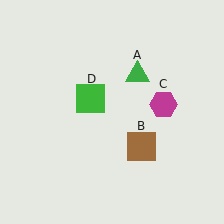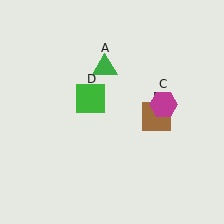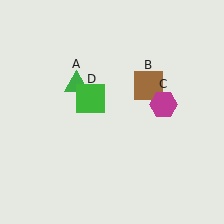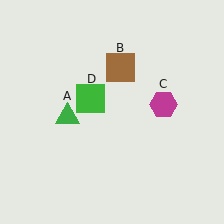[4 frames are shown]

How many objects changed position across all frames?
2 objects changed position: green triangle (object A), brown square (object B).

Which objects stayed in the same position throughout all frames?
Magenta hexagon (object C) and green square (object D) remained stationary.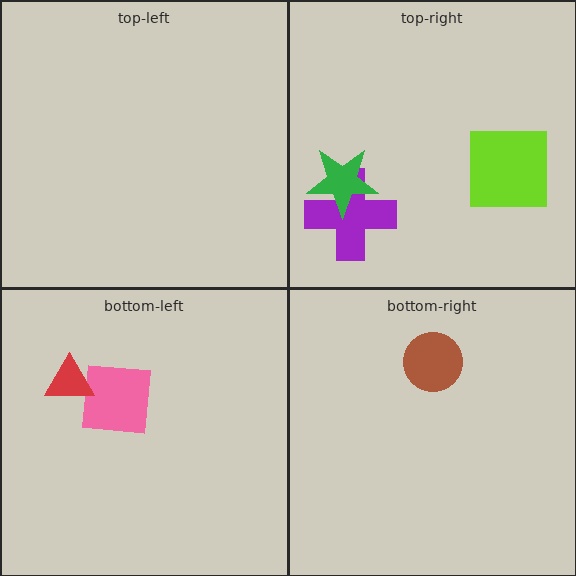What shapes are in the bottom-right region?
The brown circle.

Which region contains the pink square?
The bottom-left region.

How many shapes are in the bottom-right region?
1.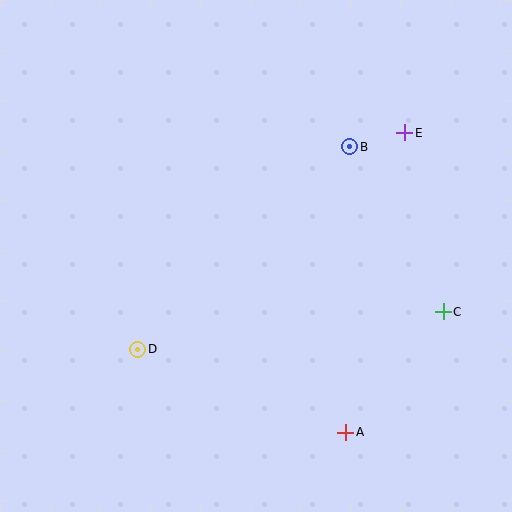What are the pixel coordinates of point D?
Point D is at (137, 349).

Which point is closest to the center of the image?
Point B at (350, 147) is closest to the center.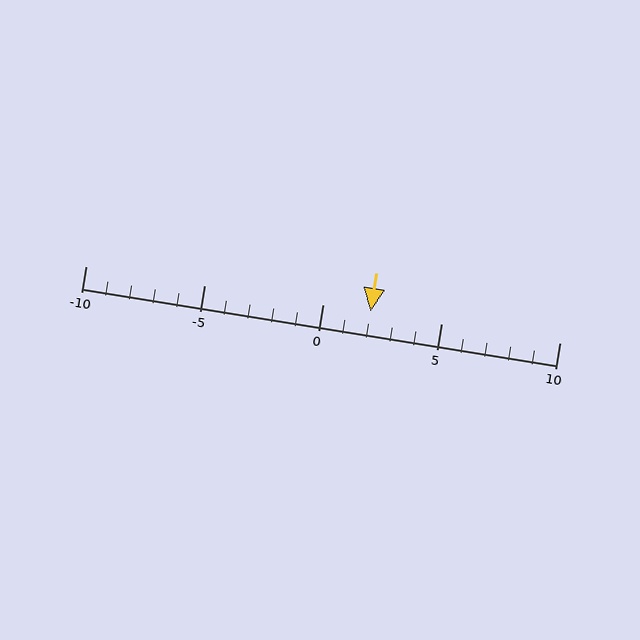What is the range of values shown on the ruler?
The ruler shows values from -10 to 10.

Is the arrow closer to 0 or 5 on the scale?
The arrow is closer to 0.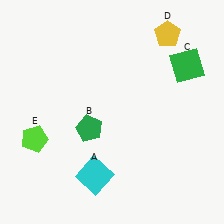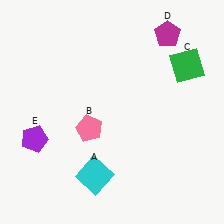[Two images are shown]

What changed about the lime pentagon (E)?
In Image 1, E is lime. In Image 2, it changed to purple.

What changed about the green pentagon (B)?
In Image 1, B is green. In Image 2, it changed to pink.